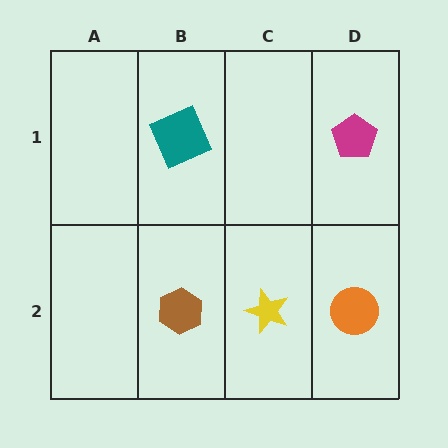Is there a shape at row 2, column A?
No, that cell is empty.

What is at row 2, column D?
An orange circle.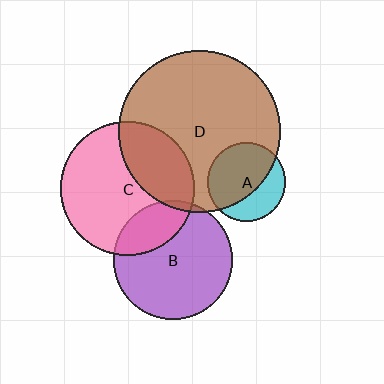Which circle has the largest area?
Circle D (brown).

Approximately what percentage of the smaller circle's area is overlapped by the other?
Approximately 65%.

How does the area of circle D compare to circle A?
Approximately 4.3 times.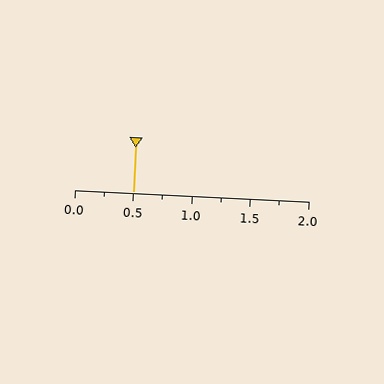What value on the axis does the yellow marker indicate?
The marker indicates approximately 0.5.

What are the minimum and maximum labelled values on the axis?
The axis runs from 0.0 to 2.0.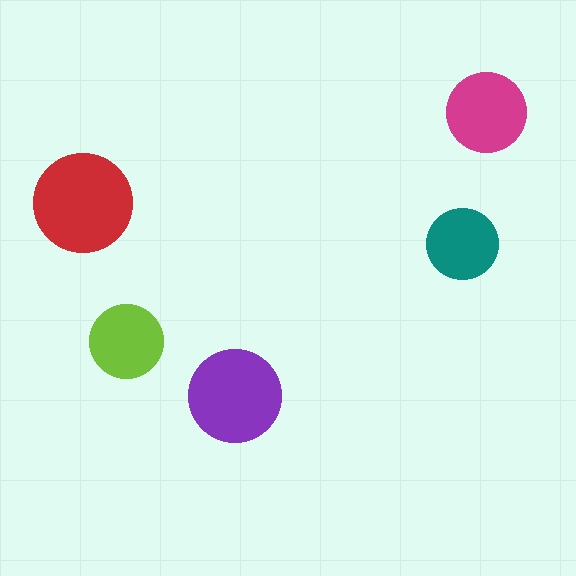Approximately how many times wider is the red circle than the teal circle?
About 1.5 times wider.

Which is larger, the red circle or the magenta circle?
The red one.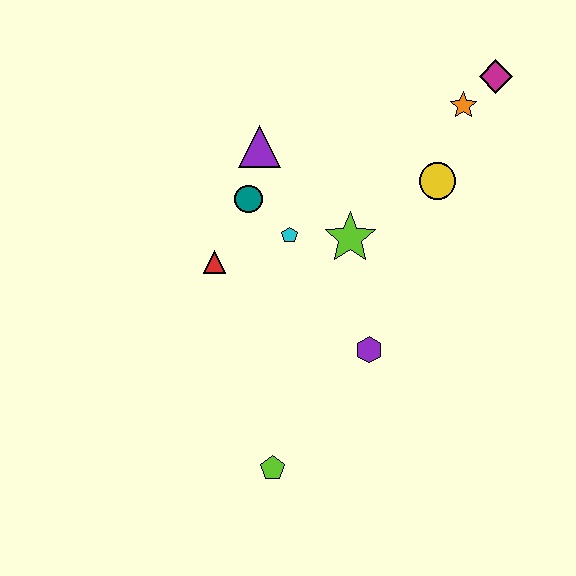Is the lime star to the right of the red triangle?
Yes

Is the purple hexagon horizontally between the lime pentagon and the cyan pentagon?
No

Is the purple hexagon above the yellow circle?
No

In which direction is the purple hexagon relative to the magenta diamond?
The purple hexagon is below the magenta diamond.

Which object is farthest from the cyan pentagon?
The magenta diamond is farthest from the cyan pentagon.